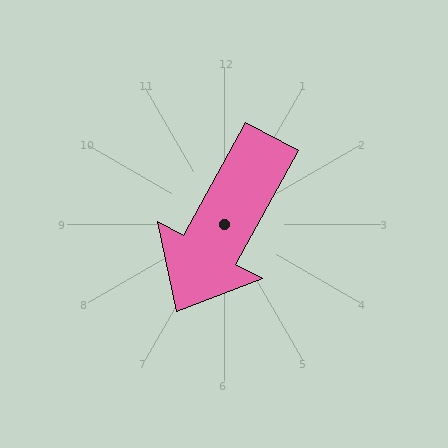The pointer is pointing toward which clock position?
Roughly 7 o'clock.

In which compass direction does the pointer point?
Southwest.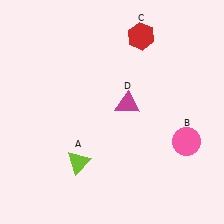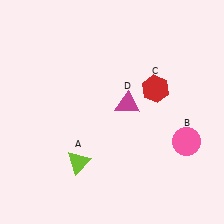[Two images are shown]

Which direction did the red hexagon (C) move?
The red hexagon (C) moved down.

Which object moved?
The red hexagon (C) moved down.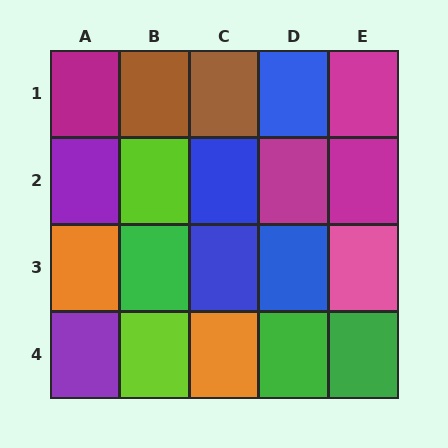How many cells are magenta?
4 cells are magenta.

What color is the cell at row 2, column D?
Magenta.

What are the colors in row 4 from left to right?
Purple, lime, orange, green, green.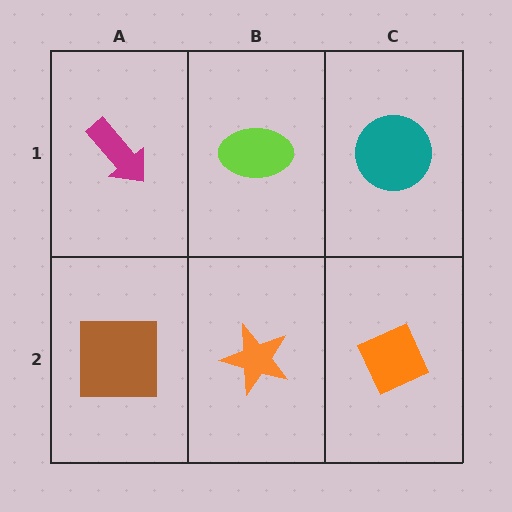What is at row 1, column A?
A magenta arrow.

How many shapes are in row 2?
3 shapes.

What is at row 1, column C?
A teal circle.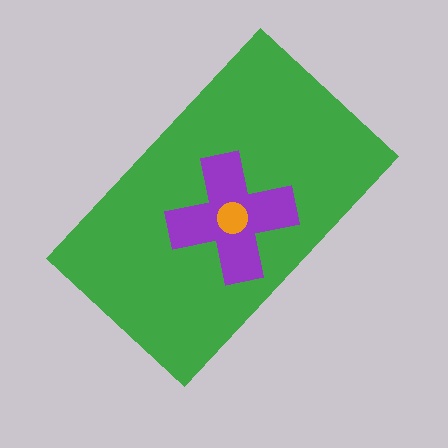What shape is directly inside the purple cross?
The orange circle.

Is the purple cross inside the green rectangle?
Yes.